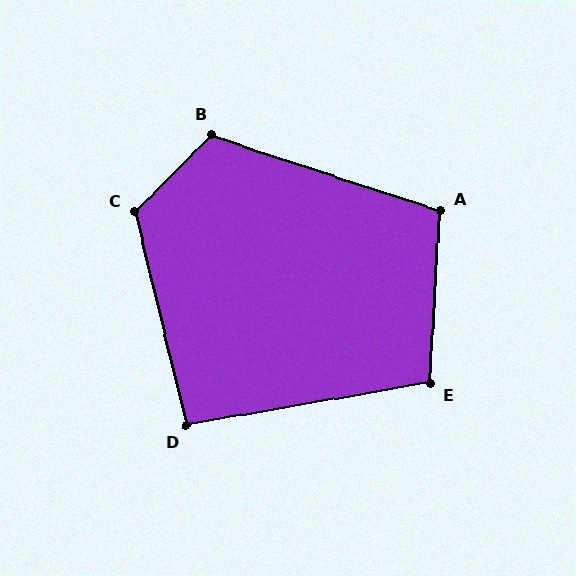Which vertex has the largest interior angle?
C, at approximately 122 degrees.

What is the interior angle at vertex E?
Approximately 103 degrees (obtuse).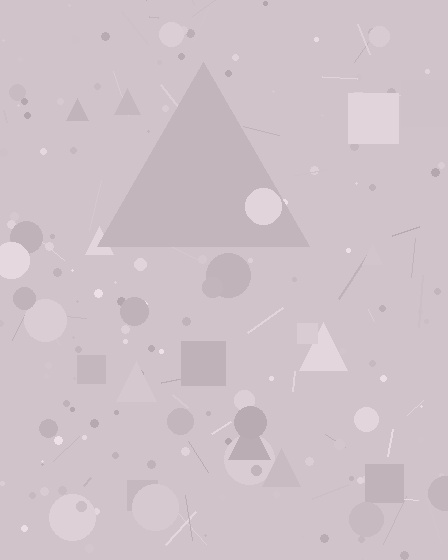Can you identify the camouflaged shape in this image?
The camouflaged shape is a triangle.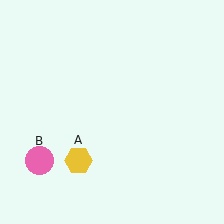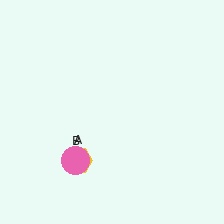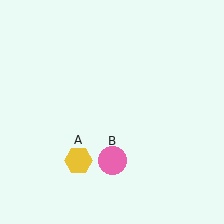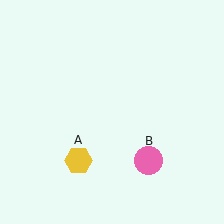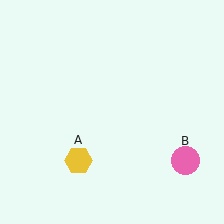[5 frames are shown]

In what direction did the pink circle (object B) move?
The pink circle (object B) moved right.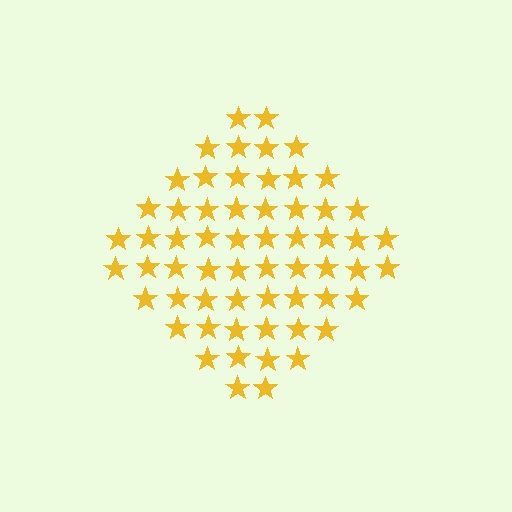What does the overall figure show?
The overall figure shows a diamond.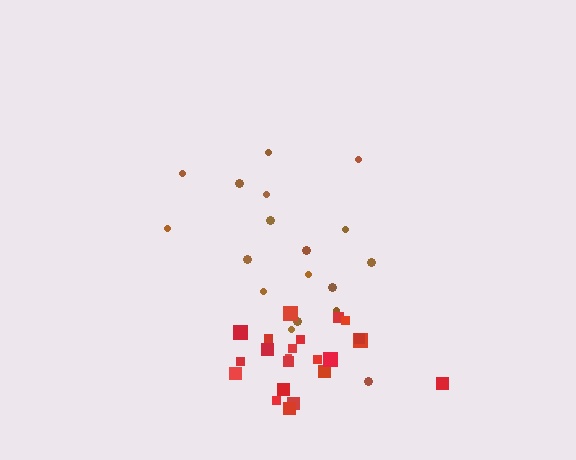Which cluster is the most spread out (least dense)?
Brown.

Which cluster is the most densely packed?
Red.